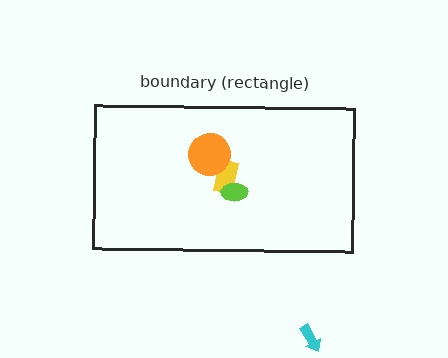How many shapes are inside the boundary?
3 inside, 1 outside.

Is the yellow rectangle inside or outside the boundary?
Inside.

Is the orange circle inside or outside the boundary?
Inside.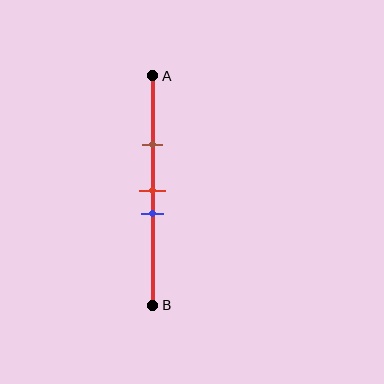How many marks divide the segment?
There are 3 marks dividing the segment.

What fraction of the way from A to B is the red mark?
The red mark is approximately 50% (0.5) of the way from A to B.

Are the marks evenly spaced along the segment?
No, the marks are not evenly spaced.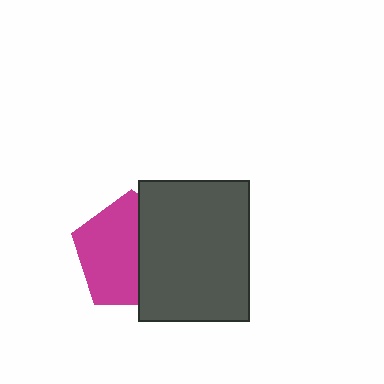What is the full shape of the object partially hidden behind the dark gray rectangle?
The partially hidden object is a magenta pentagon.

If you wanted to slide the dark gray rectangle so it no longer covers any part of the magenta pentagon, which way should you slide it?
Slide it right — that is the most direct way to separate the two shapes.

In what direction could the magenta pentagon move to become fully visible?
The magenta pentagon could move left. That would shift it out from behind the dark gray rectangle entirely.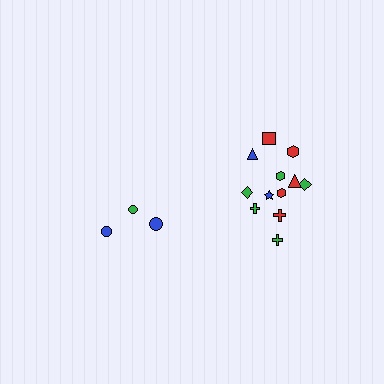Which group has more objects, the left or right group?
The right group.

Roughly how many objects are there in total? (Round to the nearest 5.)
Roughly 15 objects in total.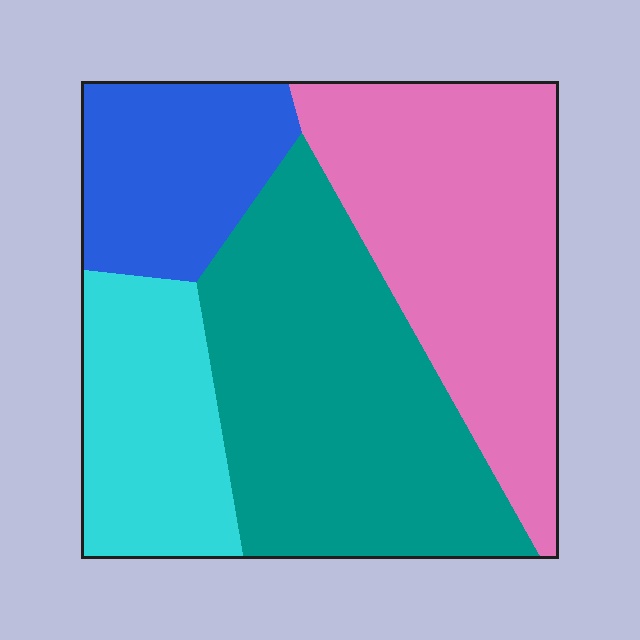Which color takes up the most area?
Teal, at roughly 35%.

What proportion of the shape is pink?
Pink covers 32% of the shape.